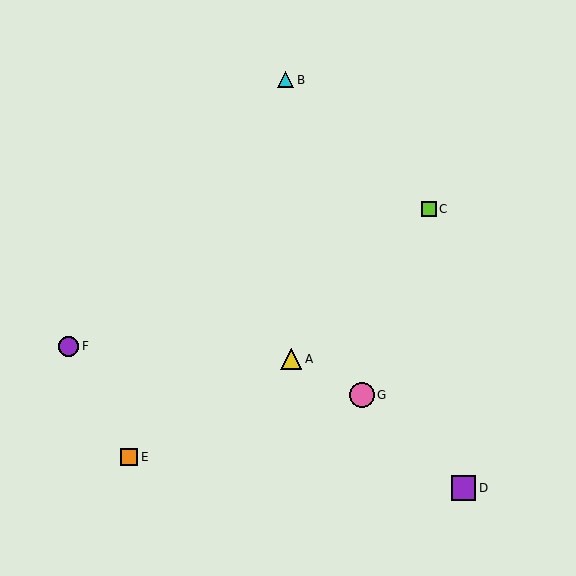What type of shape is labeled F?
Shape F is a purple circle.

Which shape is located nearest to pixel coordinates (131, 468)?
The orange square (labeled E) at (129, 457) is nearest to that location.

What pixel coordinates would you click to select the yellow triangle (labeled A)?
Click at (291, 359) to select the yellow triangle A.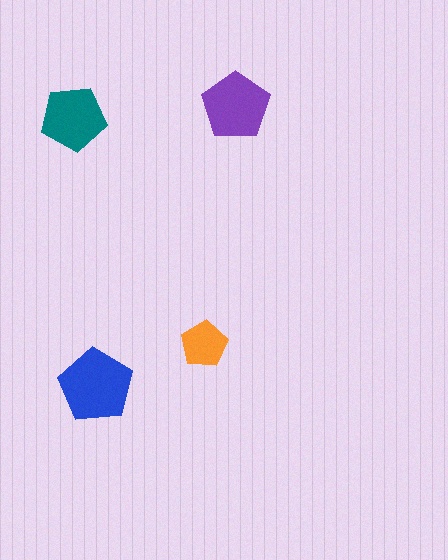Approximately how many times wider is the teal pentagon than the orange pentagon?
About 1.5 times wider.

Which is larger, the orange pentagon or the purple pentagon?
The purple one.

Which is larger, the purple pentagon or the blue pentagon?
The blue one.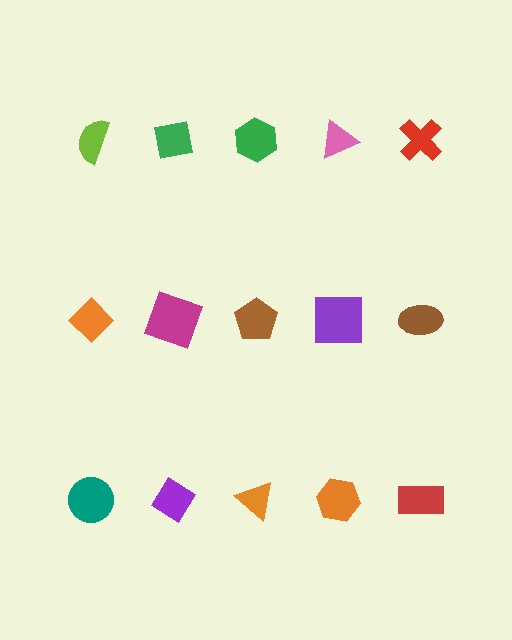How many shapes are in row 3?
5 shapes.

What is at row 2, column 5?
A brown ellipse.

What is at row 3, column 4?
An orange hexagon.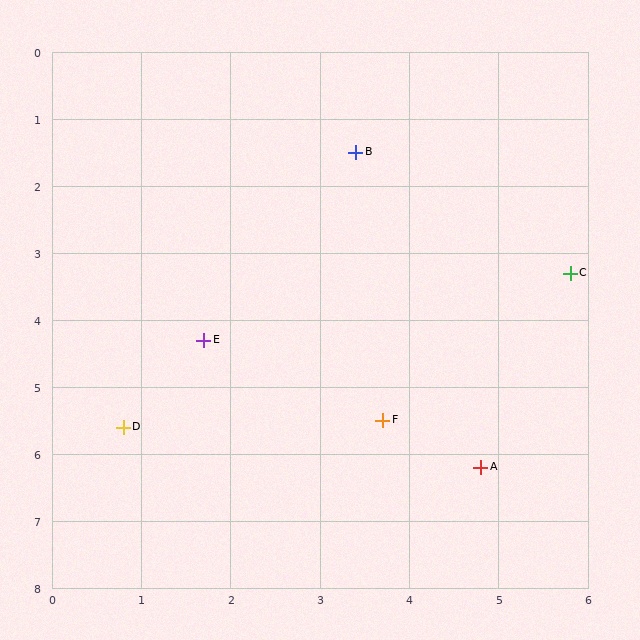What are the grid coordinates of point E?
Point E is at approximately (1.7, 4.3).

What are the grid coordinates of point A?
Point A is at approximately (4.8, 6.2).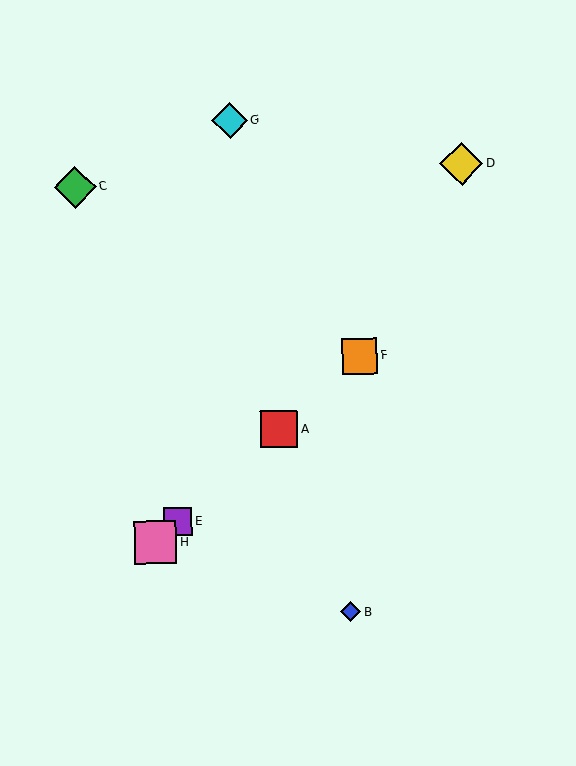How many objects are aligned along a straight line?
4 objects (A, E, F, H) are aligned along a straight line.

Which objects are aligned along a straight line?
Objects A, E, F, H are aligned along a straight line.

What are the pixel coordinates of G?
Object G is at (230, 120).